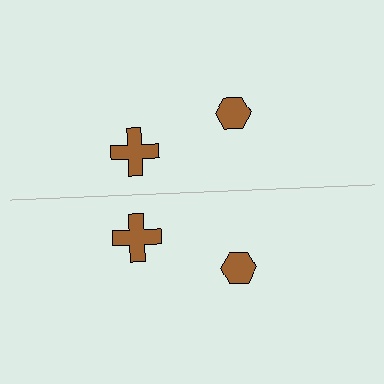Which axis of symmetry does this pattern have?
The pattern has a horizontal axis of symmetry running through the center of the image.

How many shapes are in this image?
There are 4 shapes in this image.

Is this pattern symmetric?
Yes, this pattern has bilateral (reflection) symmetry.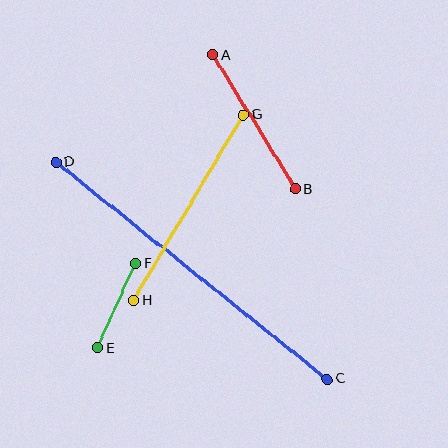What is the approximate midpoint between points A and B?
The midpoint is at approximately (254, 122) pixels.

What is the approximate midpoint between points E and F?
The midpoint is at approximately (116, 305) pixels.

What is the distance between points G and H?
The distance is approximately 216 pixels.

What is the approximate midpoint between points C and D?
The midpoint is at approximately (192, 271) pixels.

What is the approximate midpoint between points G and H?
The midpoint is at approximately (188, 208) pixels.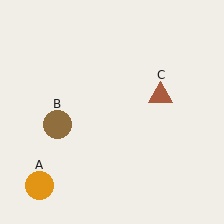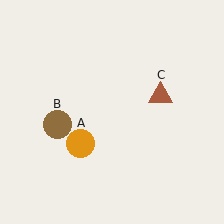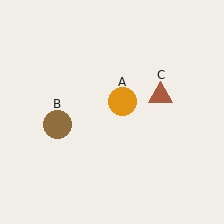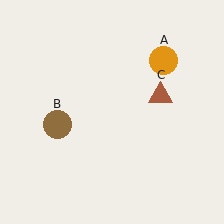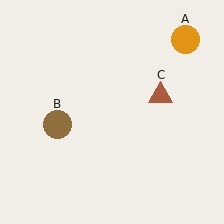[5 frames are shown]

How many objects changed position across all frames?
1 object changed position: orange circle (object A).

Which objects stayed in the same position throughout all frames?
Brown circle (object B) and brown triangle (object C) remained stationary.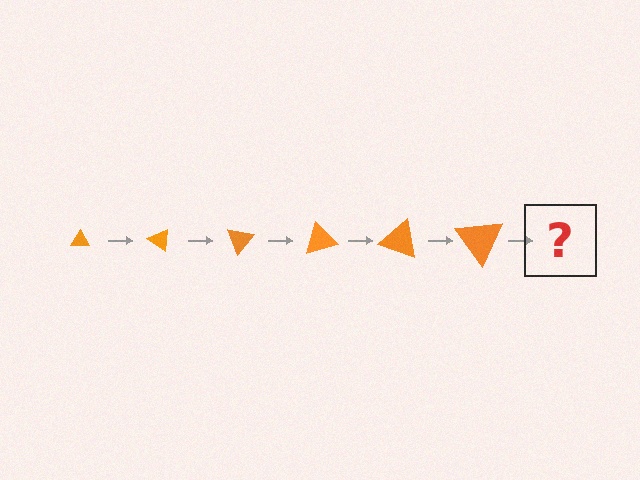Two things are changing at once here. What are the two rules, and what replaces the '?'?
The two rules are that the triangle grows larger each step and it rotates 35 degrees each step. The '?' should be a triangle, larger than the previous one and rotated 210 degrees from the start.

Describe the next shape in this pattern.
It should be a triangle, larger than the previous one and rotated 210 degrees from the start.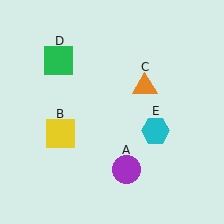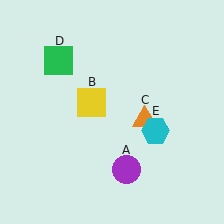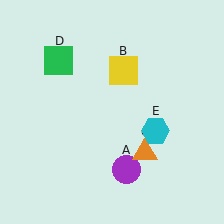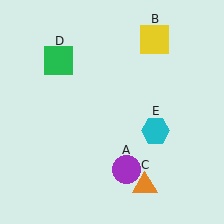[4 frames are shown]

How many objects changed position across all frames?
2 objects changed position: yellow square (object B), orange triangle (object C).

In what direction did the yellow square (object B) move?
The yellow square (object B) moved up and to the right.